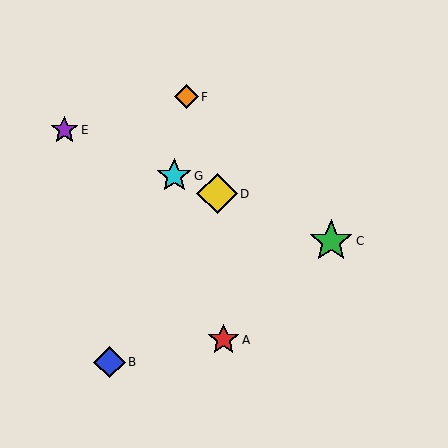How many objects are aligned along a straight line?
4 objects (C, D, E, G) are aligned along a straight line.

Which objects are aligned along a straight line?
Objects C, D, E, G are aligned along a straight line.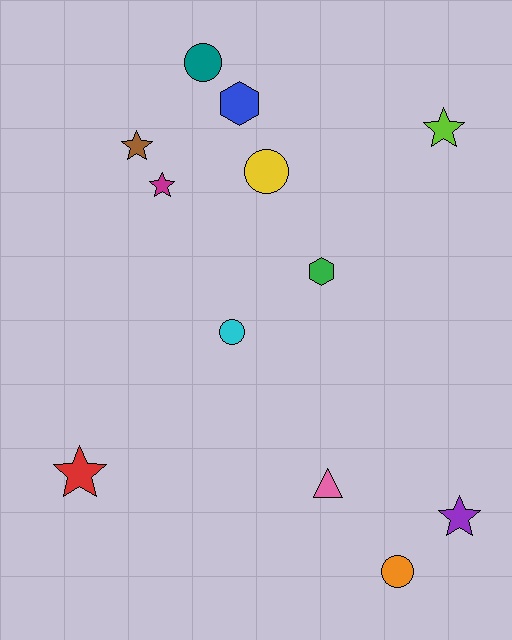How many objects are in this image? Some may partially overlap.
There are 12 objects.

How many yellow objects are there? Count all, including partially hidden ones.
There is 1 yellow object.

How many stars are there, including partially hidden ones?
There are 5 stars.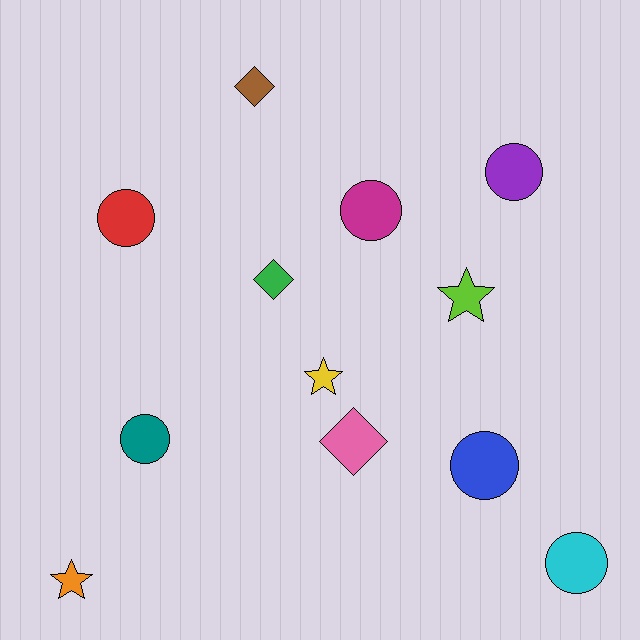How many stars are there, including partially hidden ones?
There are 3 stars.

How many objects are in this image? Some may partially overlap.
There are 12 objects.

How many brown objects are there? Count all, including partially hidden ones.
There is 1 brown object.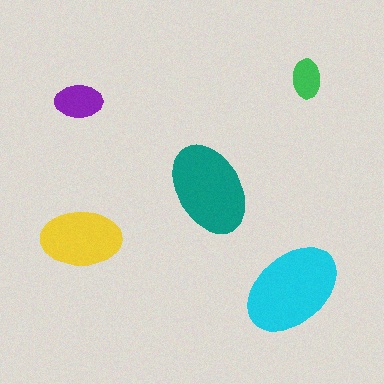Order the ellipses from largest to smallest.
the cyan one, the teal one, the yellow one, the purple one, the green one.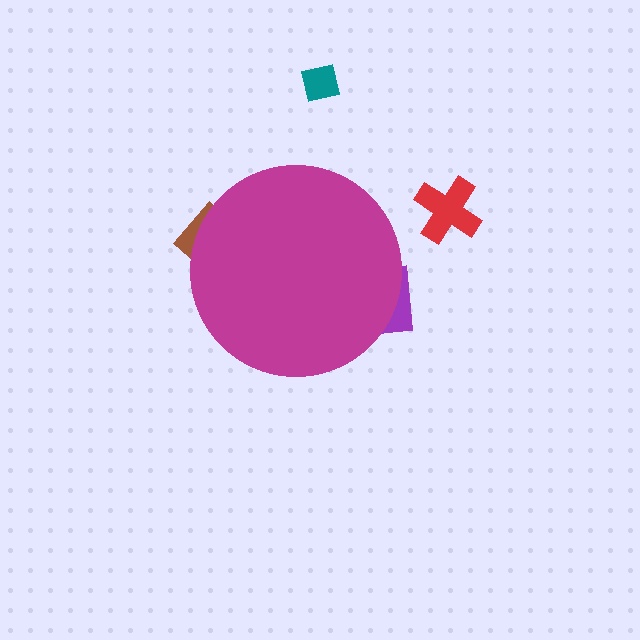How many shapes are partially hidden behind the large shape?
2 shapes are partially hidden.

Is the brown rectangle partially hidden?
Yes, the brown rectangle is partially hidden behind the magenta circle.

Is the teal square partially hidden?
No, the teal square is fully visible.